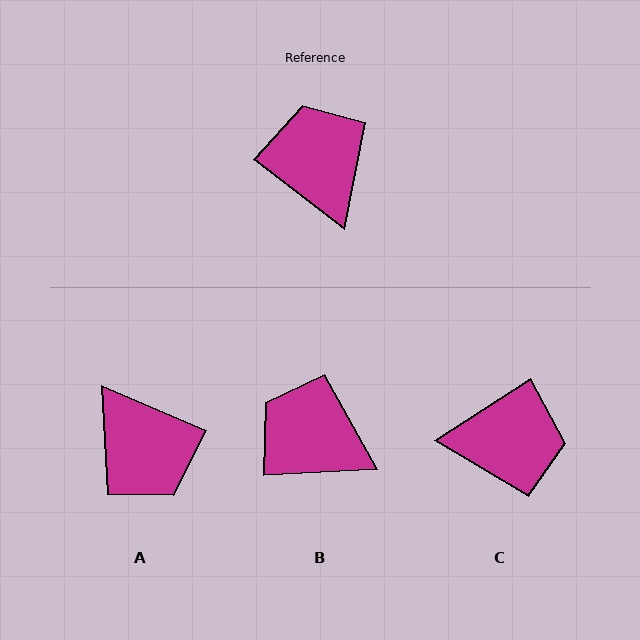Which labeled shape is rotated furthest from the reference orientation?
A, about 166 degrees away.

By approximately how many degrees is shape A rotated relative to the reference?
Approximately 166 degrees clockwise.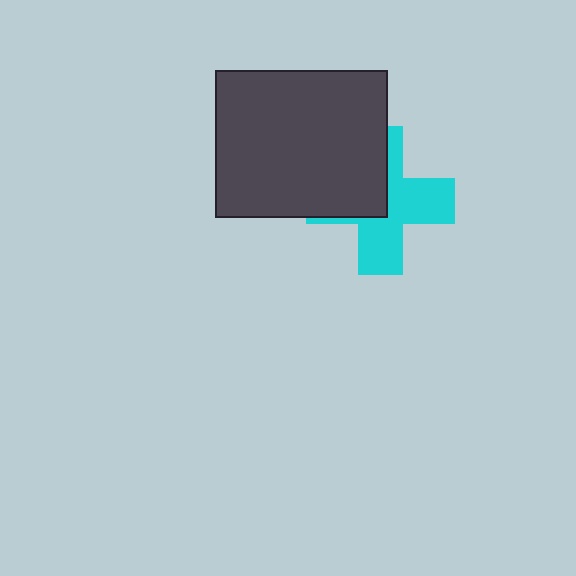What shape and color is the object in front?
The object in front is a dark gray rectangle.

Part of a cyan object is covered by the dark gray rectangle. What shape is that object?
It is a cross.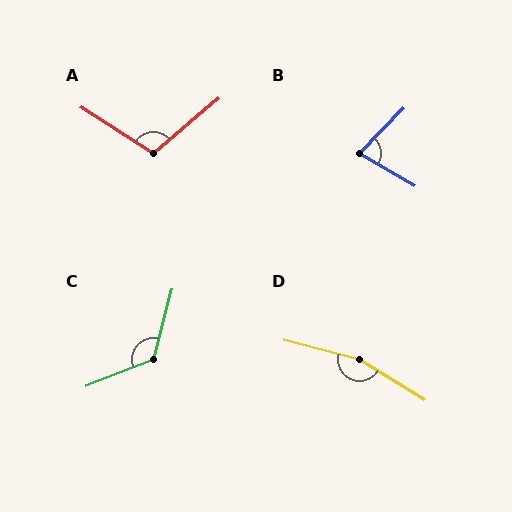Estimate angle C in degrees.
Approximately 127 degrees.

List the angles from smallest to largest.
B (76°), A (107°), C (127°), D (163°).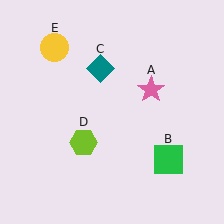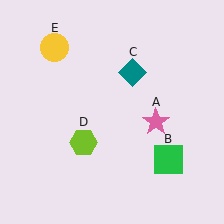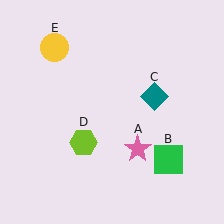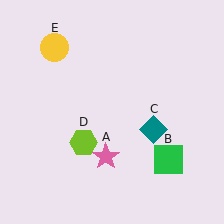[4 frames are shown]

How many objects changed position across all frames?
2 objects changed position: pink star (object A), teal diamond (object C).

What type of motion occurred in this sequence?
The pink star (object A), teal diamond (object C) rotated clockwise around the center of the scene.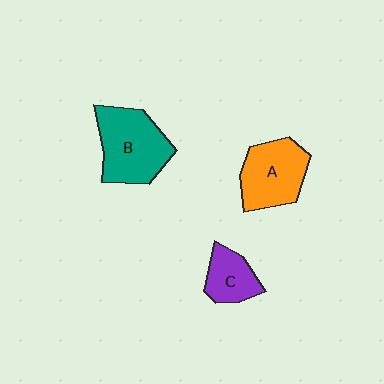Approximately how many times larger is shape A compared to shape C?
Approximately 1.6 times.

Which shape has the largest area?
Shape B (teal).